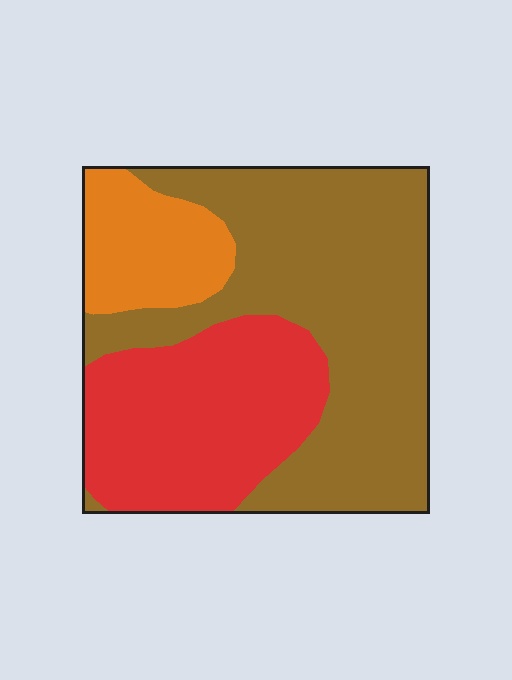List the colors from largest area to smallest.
From largest to smallest: brown, red, orange.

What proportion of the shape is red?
Red covers roughly 30% of the shape.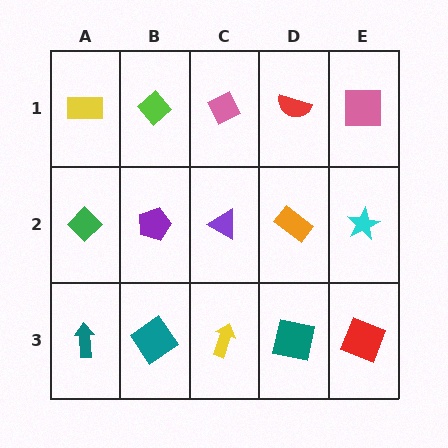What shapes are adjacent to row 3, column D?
An orange rectangle (row 2, column D), a yellow arrow (row 3, column C), a red square (row 3, column E).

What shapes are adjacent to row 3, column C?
A purple triangle (row 2, column C), a teal diamond (row 3, column B), a teal square (row 3, column D).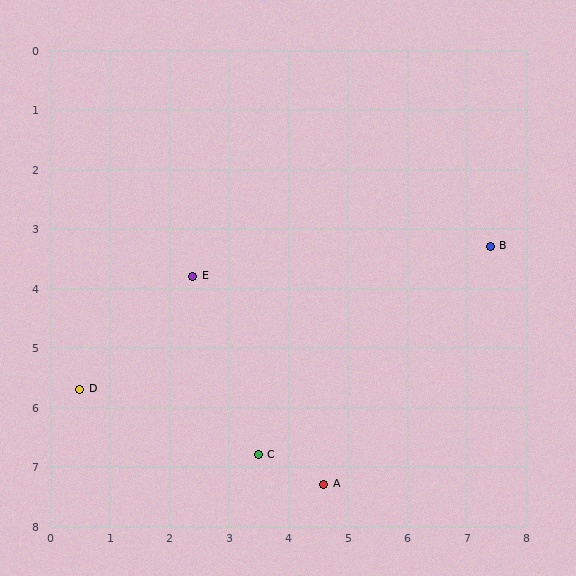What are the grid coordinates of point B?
Point B is at approximately (7.4, 3.3).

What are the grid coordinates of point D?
Point D is at approximately (0.5, 5.7).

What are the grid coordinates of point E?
Point E is at approximately (2.4, 3.8).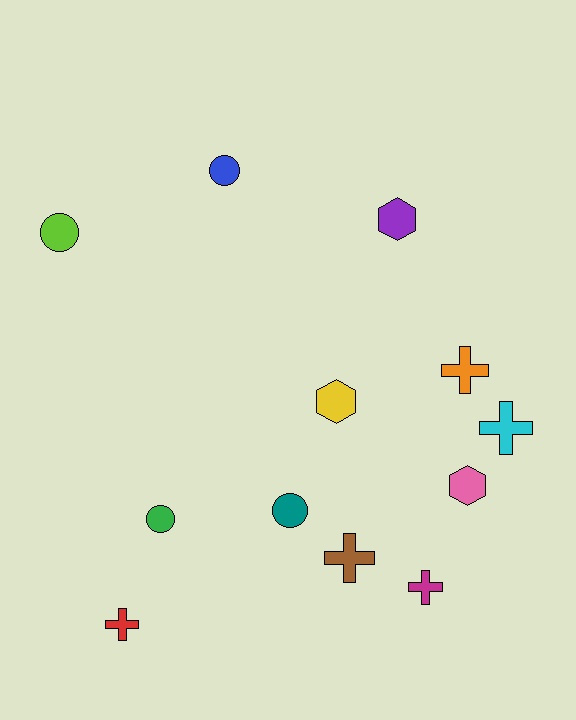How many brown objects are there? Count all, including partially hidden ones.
There is 1 brown object.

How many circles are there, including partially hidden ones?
There are 4 circles.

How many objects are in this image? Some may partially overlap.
There are 12 objects.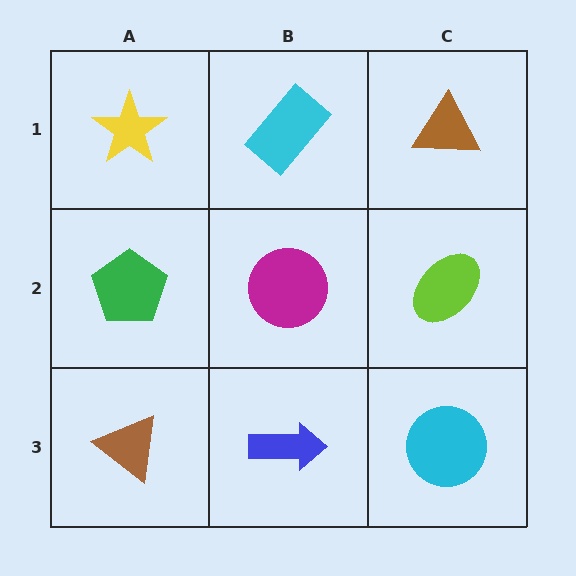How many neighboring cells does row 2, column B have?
4.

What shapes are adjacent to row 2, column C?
A brown triangle (row 1, column C), a cyan circle (row 3, column C), a magenta circle (row 2, column B).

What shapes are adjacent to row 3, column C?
A lime ellipse (row 2, column C), a blue arrow (row 3, column B).